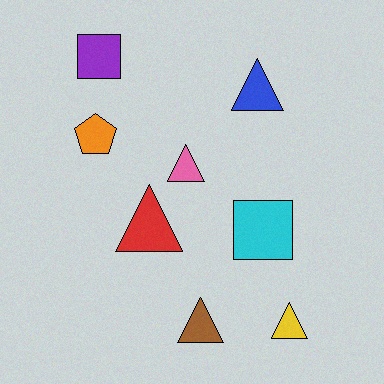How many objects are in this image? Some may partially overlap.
There are 8 objects.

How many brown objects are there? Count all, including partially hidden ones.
There is 1 brown object.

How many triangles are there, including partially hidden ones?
There are 5 triangles.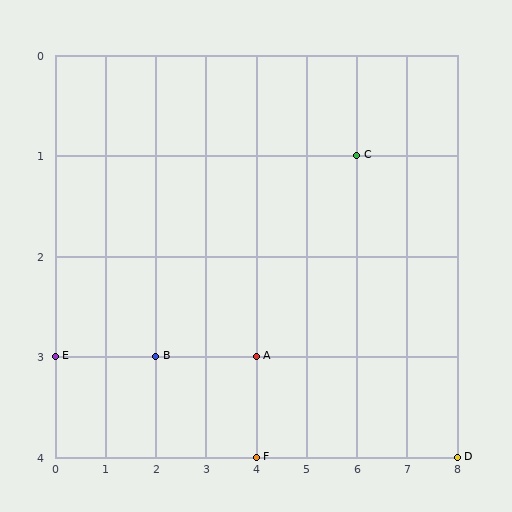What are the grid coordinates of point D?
Point D is at grid coordinates (8, 4).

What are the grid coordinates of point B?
Point B is at grid coordinates (2, 3).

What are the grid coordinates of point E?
Point E is at grid coordinates (0, 3).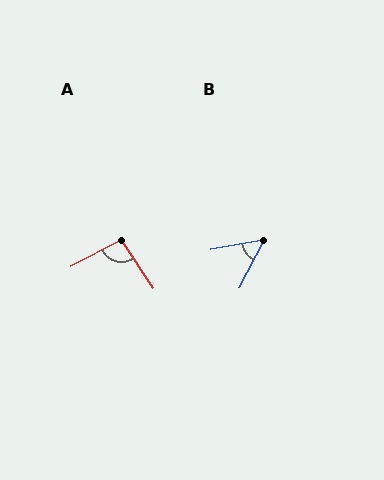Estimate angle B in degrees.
Approximately 53 degrees.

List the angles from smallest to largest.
B (53°), A (96°).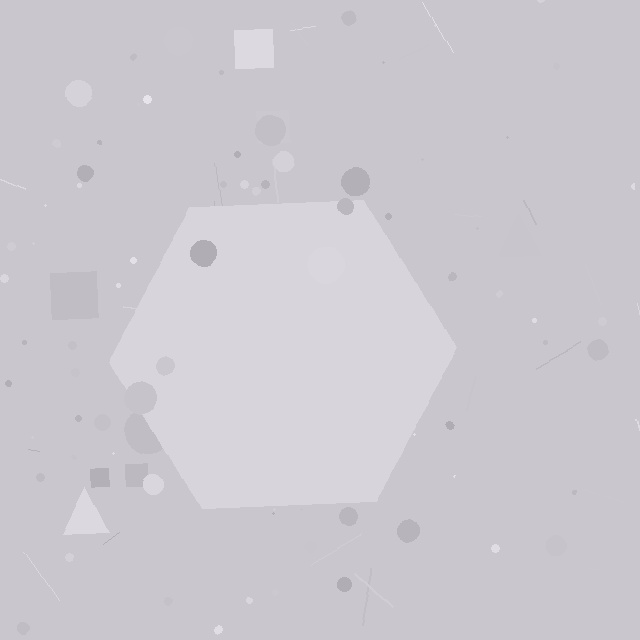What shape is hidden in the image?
A hexagon is hidden in the image.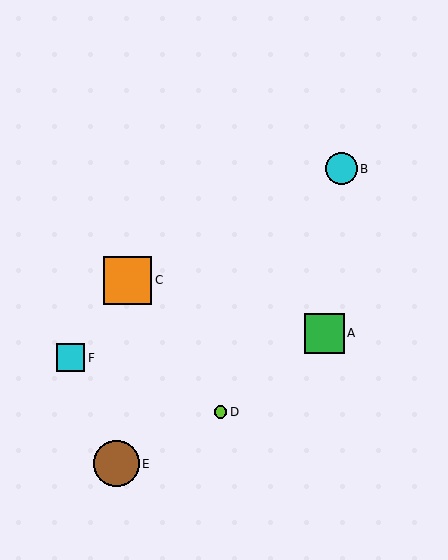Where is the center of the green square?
The center of the green square is at (325, 333).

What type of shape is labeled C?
Shape C is an orange square.